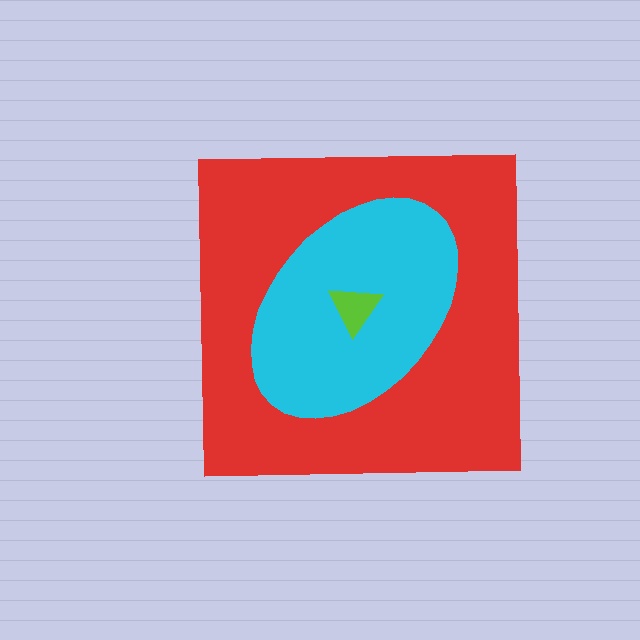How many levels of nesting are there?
3.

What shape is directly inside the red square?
The cyan ellipse.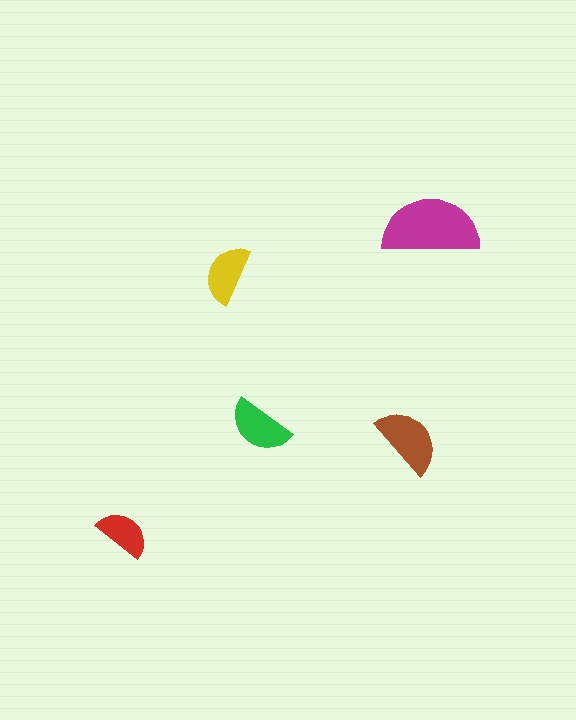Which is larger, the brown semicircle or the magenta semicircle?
The magenta one.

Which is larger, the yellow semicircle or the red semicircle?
The yellow one.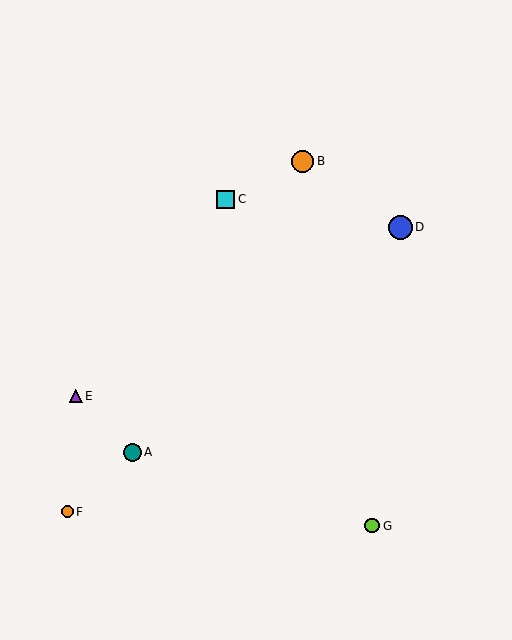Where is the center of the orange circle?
The center of the orange circle is at (303, 161).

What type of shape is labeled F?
Shape F is an orange circle.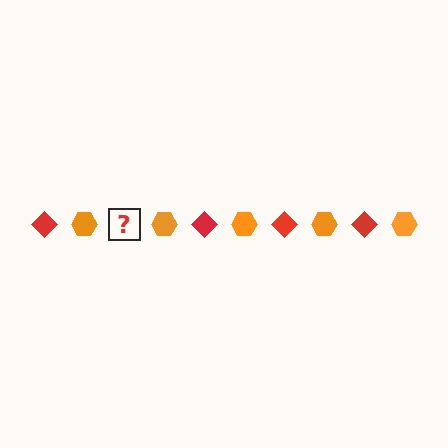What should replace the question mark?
The question mark should be replaced with a red diamond.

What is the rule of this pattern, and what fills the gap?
The rule is that the pattern alternates between red diamond and orange hexagon. The gap should be filled with a red diamond.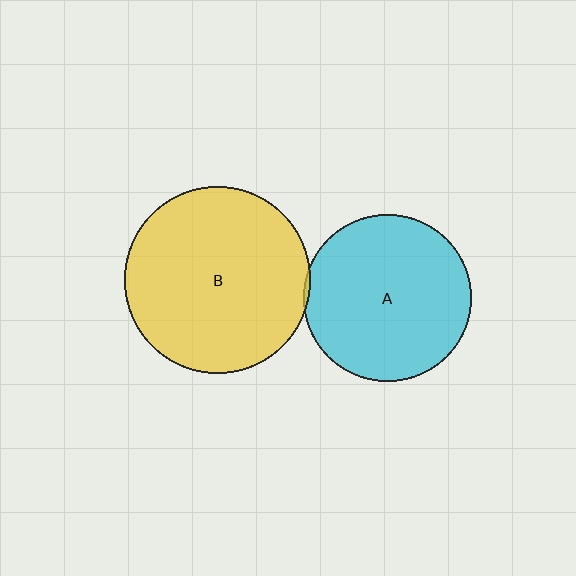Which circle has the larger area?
Circle B (yellow).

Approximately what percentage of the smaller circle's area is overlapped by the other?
Approximately 5%.